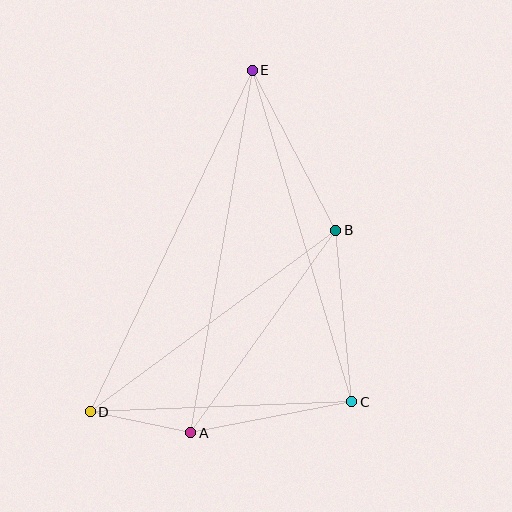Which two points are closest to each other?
Points A and D are closest to each other.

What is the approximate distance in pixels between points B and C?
The distance between B and C is approximately 172 pixels.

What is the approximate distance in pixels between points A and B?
The distance between A and B is approximately 249 pixels.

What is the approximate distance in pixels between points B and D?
The distance between B and D is approximately 305 pixels.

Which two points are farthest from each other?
Points D and E are farthest from each other.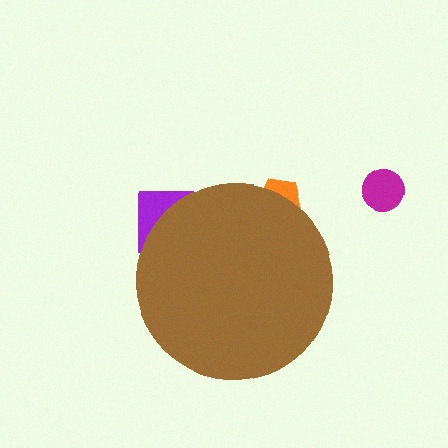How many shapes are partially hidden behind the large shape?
2 shapes are partially hidden.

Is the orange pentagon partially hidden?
Yes, the orange pentagon is partially hidden behind the brown circle.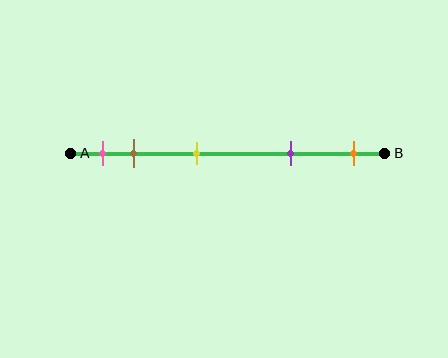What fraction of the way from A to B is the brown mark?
The brown mark is approximately 20% (0.2) of the way from A to B.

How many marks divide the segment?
There are 5 marks dividing the segment.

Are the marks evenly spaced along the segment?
No, the marks are not evenly spaced.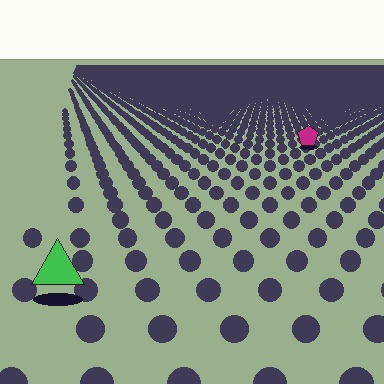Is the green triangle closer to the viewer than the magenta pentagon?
Yes. The green triangle is closer — you can tell from the texture gradient: the ground texture is coarser near it.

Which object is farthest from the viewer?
The magenta pentagon is farthest from the viewer. It appears smaller and the ground texture around it is denser.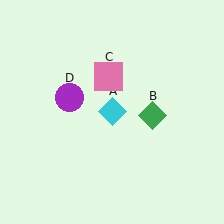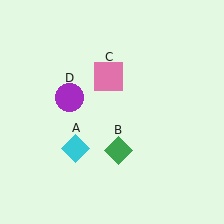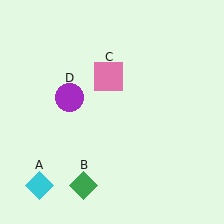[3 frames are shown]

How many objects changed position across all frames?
2 objects changed position: cyan diamond (object A), green diamond (object B).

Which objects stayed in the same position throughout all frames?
Pink square (object C) and purple circle (object D) remained stationary.